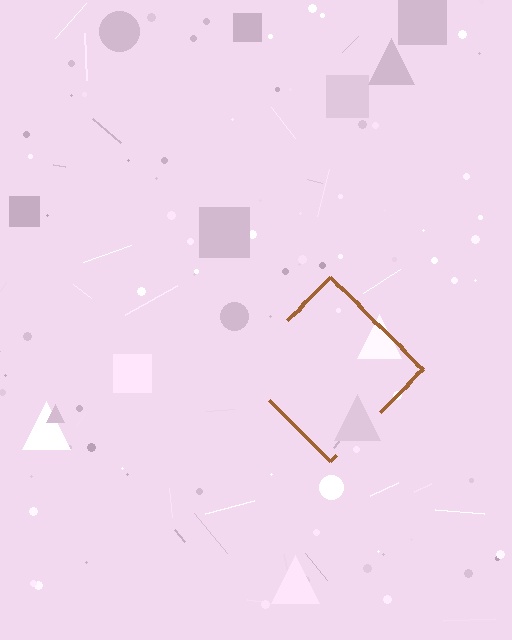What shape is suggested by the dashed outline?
The dashed outline suggests a diamond.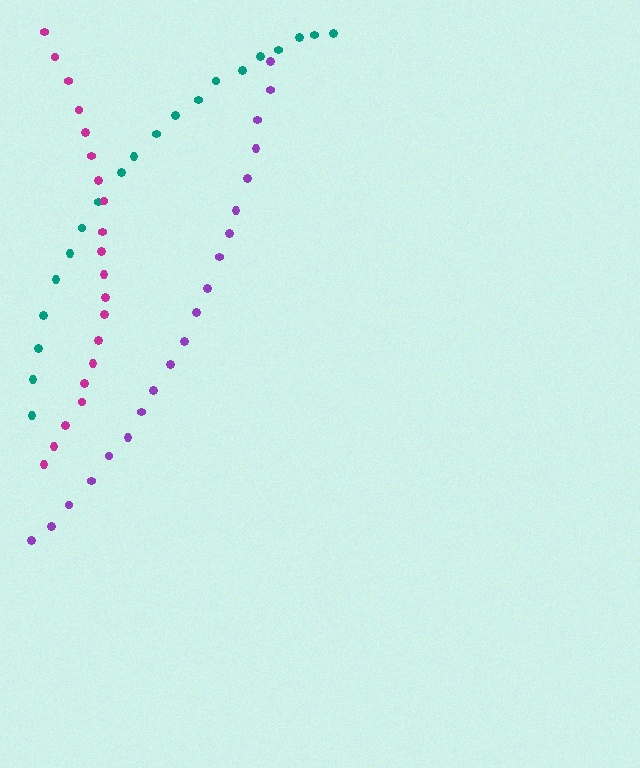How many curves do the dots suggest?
There are 3 distinct paths.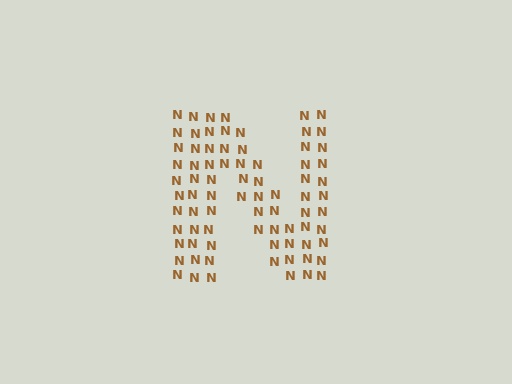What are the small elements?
The small elements are letter N's.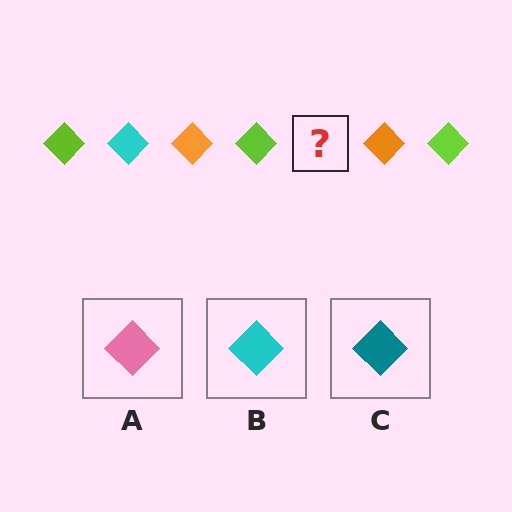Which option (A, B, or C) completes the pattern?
B.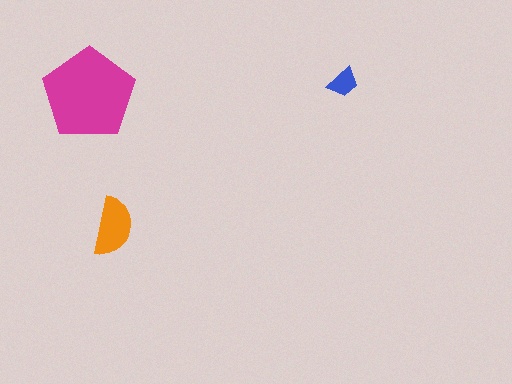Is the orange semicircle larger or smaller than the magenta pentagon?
Smaller.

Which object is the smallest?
The blue trapezoid.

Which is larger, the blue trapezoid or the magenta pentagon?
The magenta pentagon.